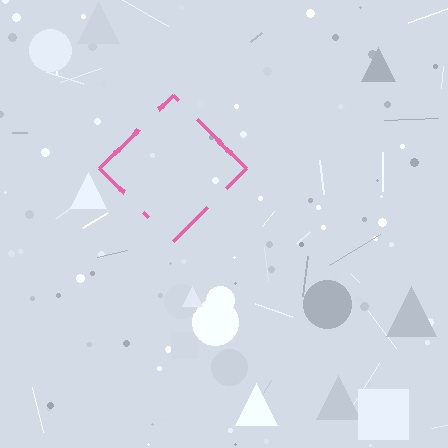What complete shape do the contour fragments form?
The contour fragments form a diamond.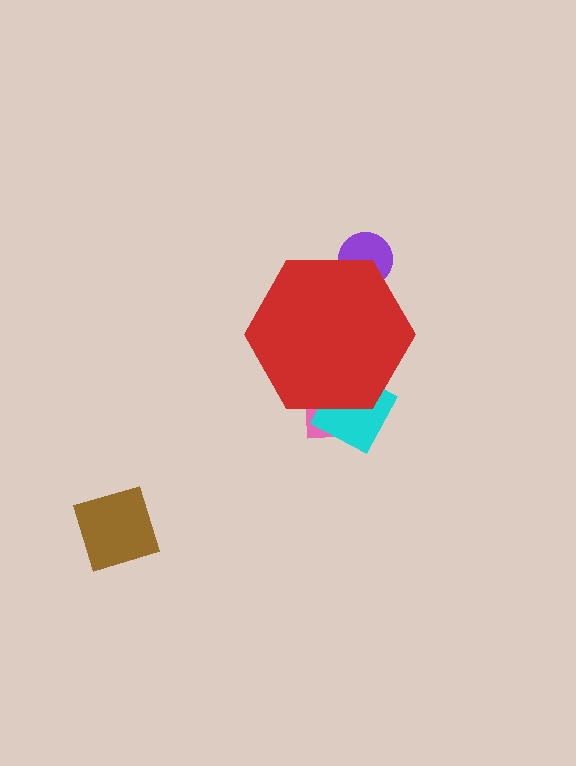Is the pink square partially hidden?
Yes, the pink square is partially hidden behind the red hexagon.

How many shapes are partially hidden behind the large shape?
3 shapes are partially hidden.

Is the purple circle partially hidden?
Yes, the purple circle is partially hidden behind the red hexagon.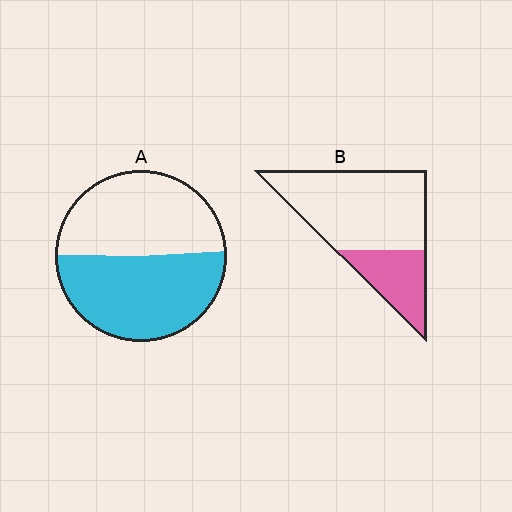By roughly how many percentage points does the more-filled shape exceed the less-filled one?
By roughly 25 percentage points (A over B).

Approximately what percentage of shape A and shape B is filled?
A is approximately 50% and B is approximately 30%.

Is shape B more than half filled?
No.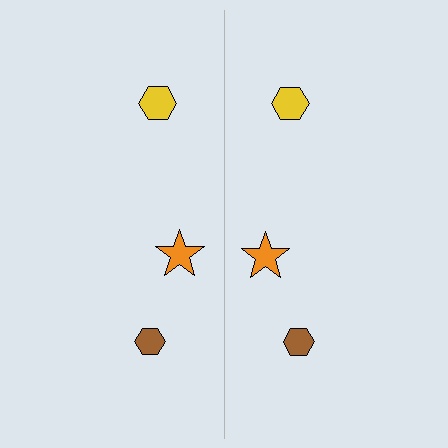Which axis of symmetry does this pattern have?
The pattern has a vertical axis of symmetry running through the center of the image.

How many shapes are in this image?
There are 6 shapes in this image.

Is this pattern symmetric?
Yes, this pattern has bilateral (reflection) symmetry.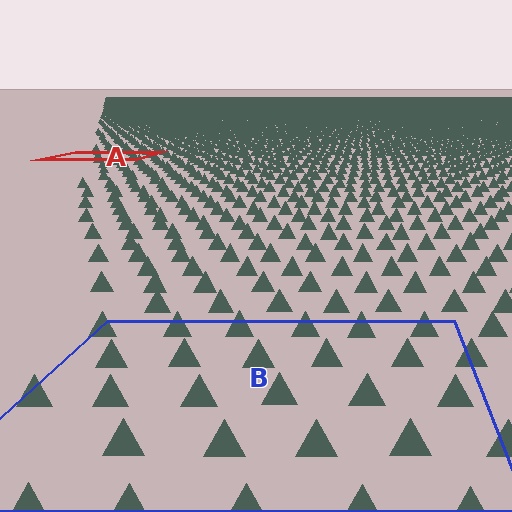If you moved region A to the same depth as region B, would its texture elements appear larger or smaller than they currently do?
They would appear larger. At a closer depth, the same texture elements are projected at a bigger on-screen size.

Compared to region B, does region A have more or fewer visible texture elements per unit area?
Region A has more texture elements per unit area — they are packed more densely because it is farther away.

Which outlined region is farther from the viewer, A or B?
Region A is farther from the viewer — the texture elements inside it appear smaller and more densely packed.